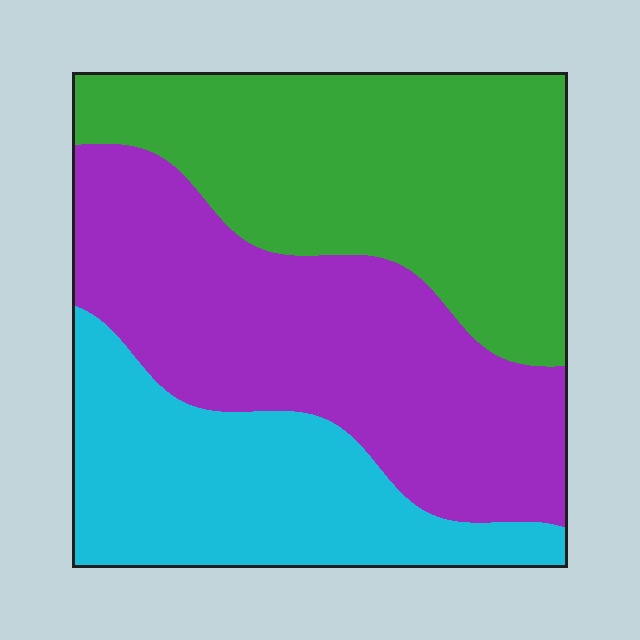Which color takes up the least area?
Cyan, at roughly 25%.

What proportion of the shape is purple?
Purple takes up between a quarter and a half of the shape.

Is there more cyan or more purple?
Purple.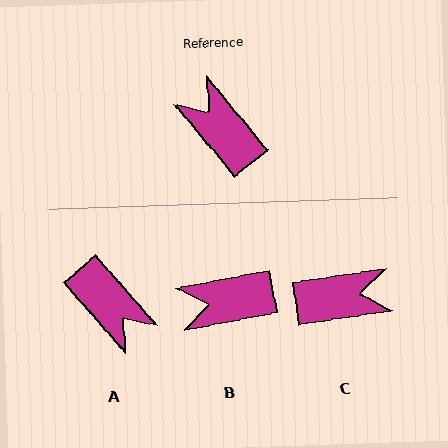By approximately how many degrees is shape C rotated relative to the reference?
Approximately 121 degrees clockwise.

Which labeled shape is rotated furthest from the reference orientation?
A, about 178 degrees away.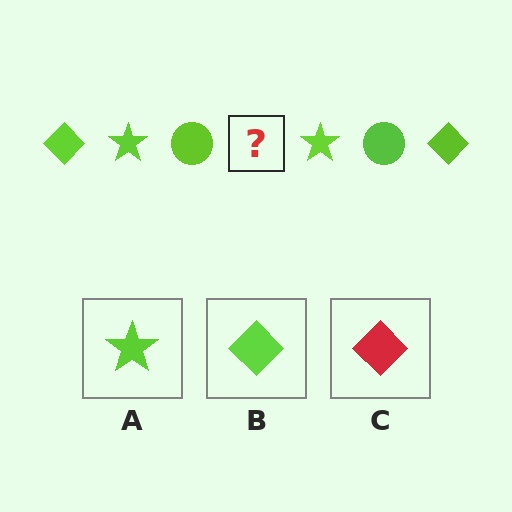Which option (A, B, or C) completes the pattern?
B.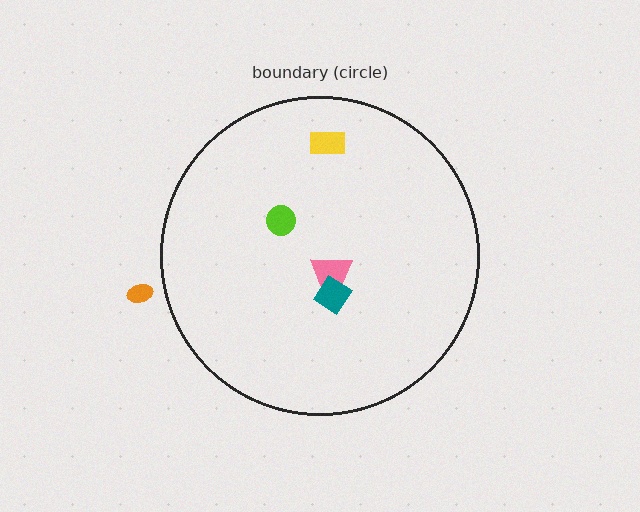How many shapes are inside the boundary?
4 inside, 1 outside.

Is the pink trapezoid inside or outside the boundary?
Inside.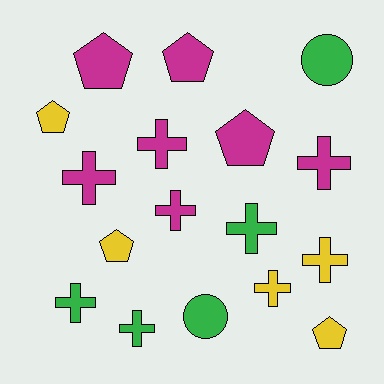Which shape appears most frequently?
Cross, with 9 objects.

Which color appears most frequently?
Magenta, with 7 objects.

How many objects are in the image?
There are 17 objects.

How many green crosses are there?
There are 3 green crosses.